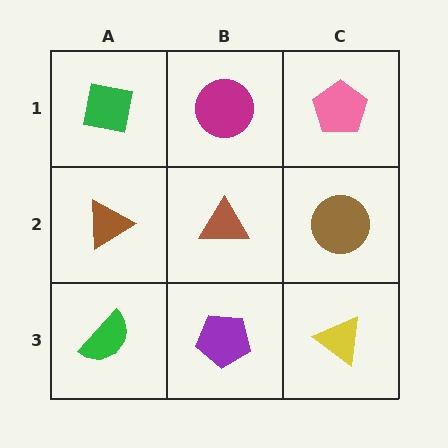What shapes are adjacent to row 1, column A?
A brown triangle (row 2, column A), a magenta circle (row 1, column B).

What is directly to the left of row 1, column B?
A green square.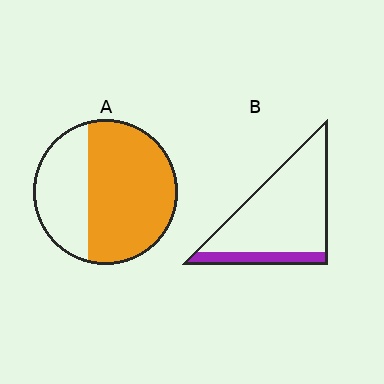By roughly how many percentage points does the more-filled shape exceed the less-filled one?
By roughly 50 percentage points (A over B).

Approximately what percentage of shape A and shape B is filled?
A is approximately 65% and B is approximately 15%.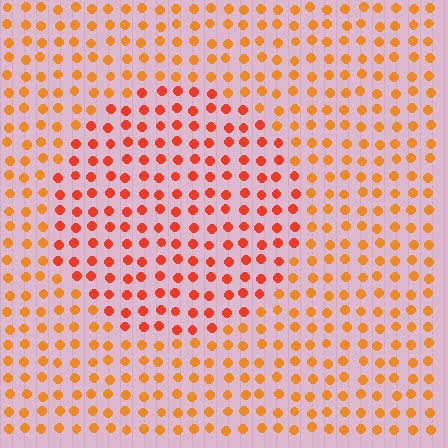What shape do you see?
I see a circle.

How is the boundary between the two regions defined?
The boundary is defined purely by a slight shift in hue (about 24 degrees). Spacing, size, and orientation are identical on both sides.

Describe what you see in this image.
The image is filled with small orange elements in a uniform arrangement. A circle-shaped region is visible where the elements are tinted to a slightly different hue, forming a subtle color boundary.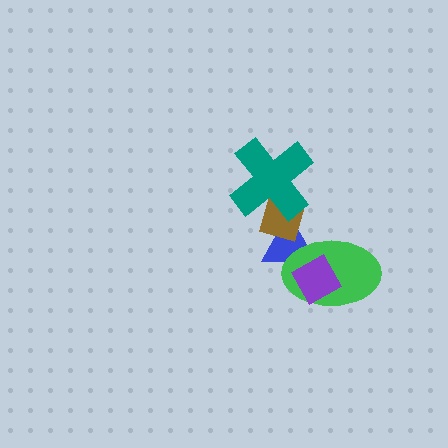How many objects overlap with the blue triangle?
3 objects overlap with the blue triangle.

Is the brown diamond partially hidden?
Yes, it is partially covered by another shape.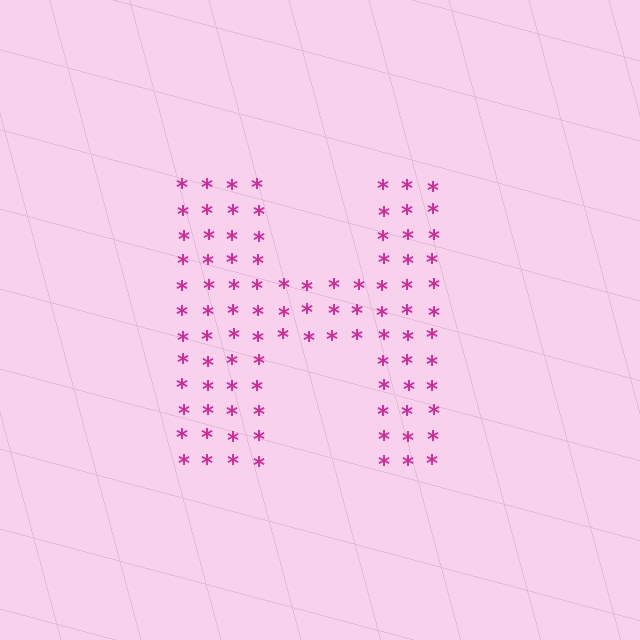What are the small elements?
The small elements are asterisks.